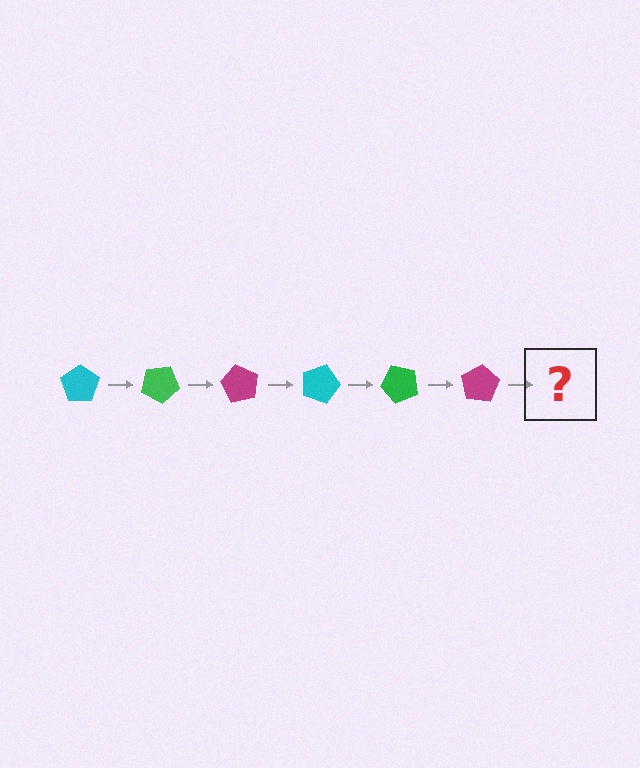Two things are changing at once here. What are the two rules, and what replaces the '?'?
The two rules are that it rotates 30 degrees each step and the color cycles through cyan, green, and magenta. The '?' should be a cyan pentagon, rotated 180 degrees from the start.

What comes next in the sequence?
The next element should be a cyan pentagon, rotated 180 degrees from the start.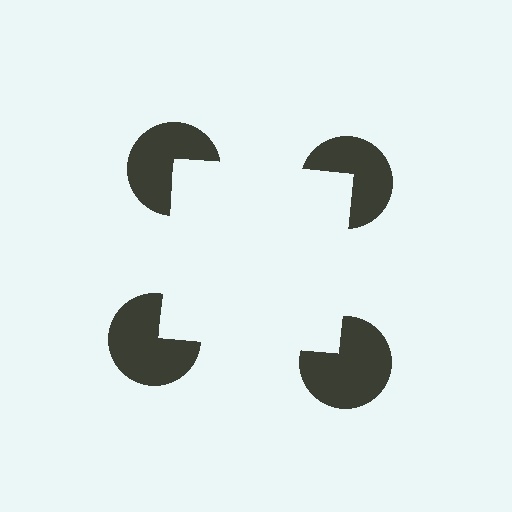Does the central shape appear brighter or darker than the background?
It typically appears slightly brighter than the background, even though no actual brightness change is drawn.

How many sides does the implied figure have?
4 sides.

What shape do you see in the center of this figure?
An illusory square — its edges are inferred from the aligned wedge cuts in the pac-man discs, not physically drawn.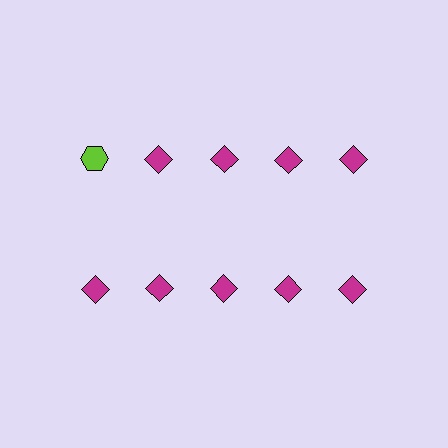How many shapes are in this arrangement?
There are 10 shapes arranged in a grid pattern.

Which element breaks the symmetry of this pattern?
The lime hexagon in the top row, leftmost column breaks the symmetry. All other shapes are magenta diamonds.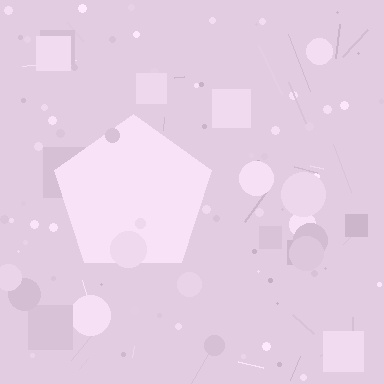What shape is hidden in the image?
A pentagon is hidden in the image.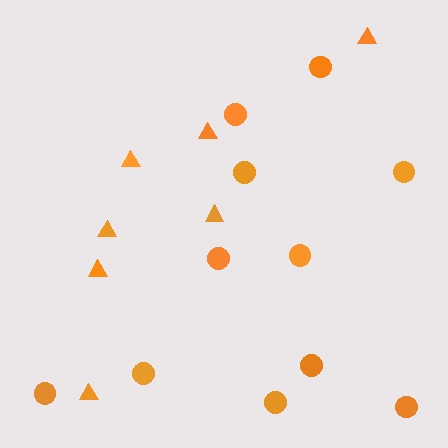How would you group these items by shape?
There are 2 groups: one group of circles (11) and one group of triangles (7).